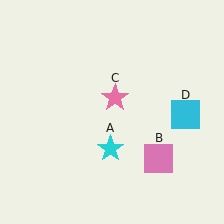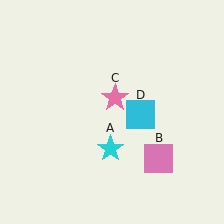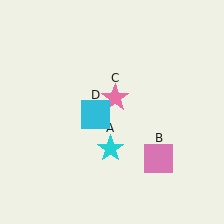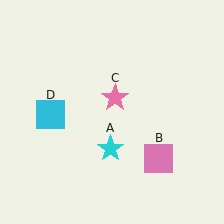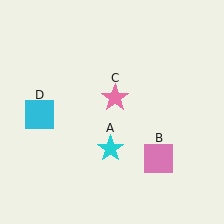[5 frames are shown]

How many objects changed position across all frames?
1 object changed position: cyan square (object D).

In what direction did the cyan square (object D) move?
The cyan square (object D) moved left.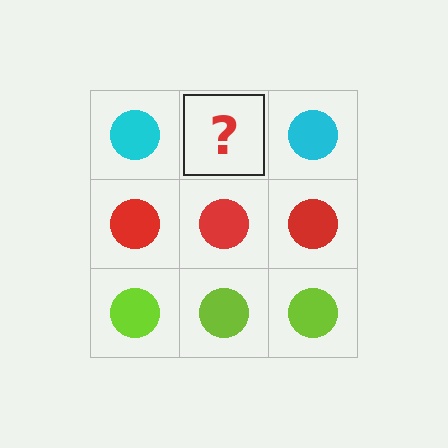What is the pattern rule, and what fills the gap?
The rule is that each row has a consistent color. The gap should be filled with a cyan circle.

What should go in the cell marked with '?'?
The missing cell should contain a cyan circle.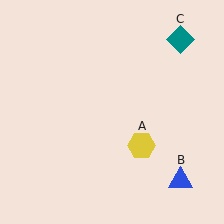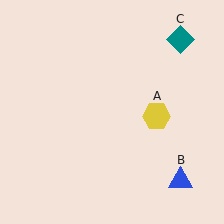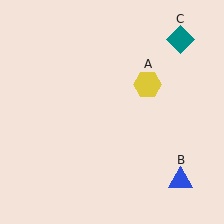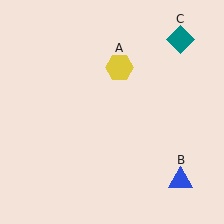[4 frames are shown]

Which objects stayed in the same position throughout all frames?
Blue triangle (object B) and teal diamond (object C) remained stationary.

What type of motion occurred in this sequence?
The yellow hexagon (object A) rotated counterclockwise around the center of the scene.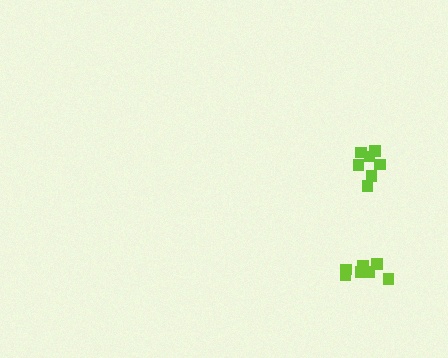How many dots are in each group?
Group 1: 7 dots, Group 2: 7 dots (14 total).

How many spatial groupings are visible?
There are 2 spatial groupings.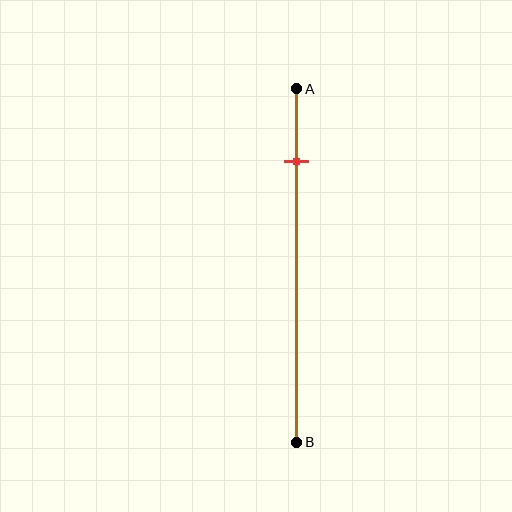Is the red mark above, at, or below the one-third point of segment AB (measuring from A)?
The red mark is above the one-third point of segment AB.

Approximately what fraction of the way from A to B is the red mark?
The red mark is approximately 20% of the way from A to B.